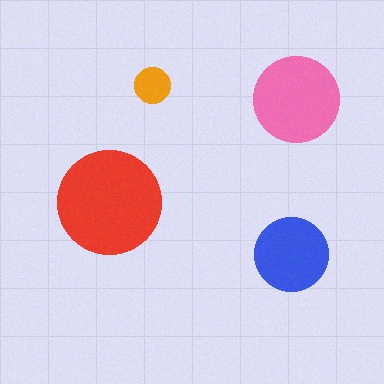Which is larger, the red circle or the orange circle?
The red one.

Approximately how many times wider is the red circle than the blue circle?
About 1.5 times wider.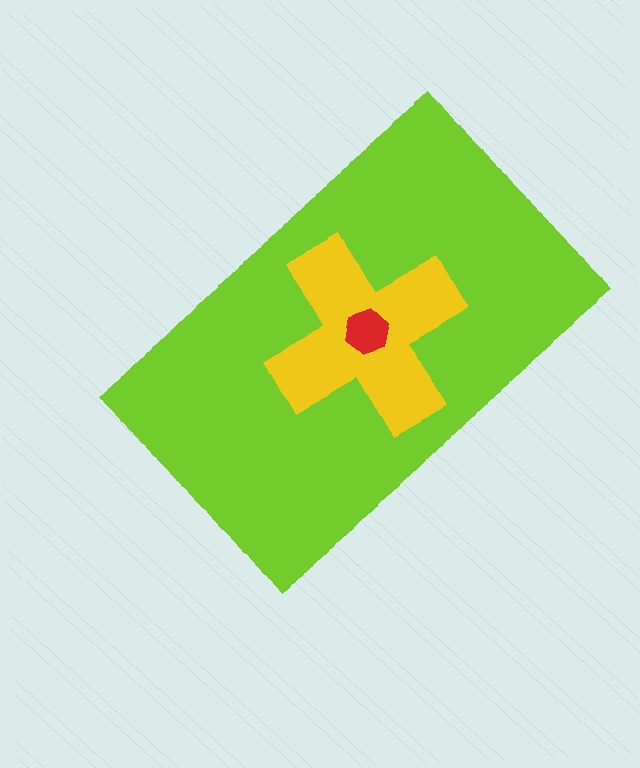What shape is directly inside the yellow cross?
The red hexagon.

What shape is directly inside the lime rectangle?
The yellow cross.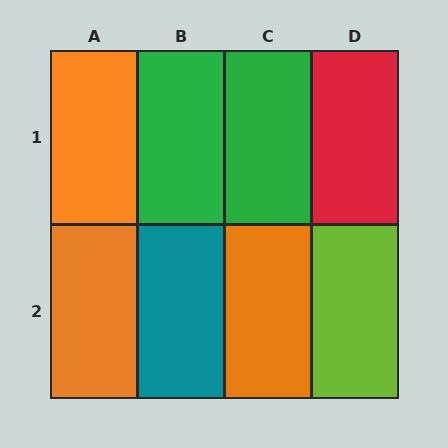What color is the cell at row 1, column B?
Green.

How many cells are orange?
3 cells are orange.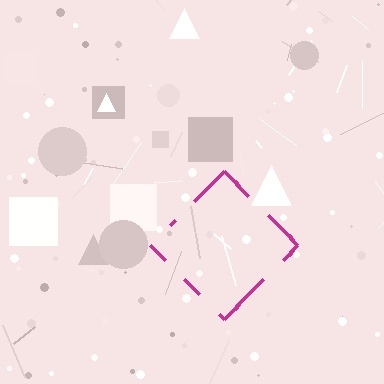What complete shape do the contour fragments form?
The contour fragments form a diamond.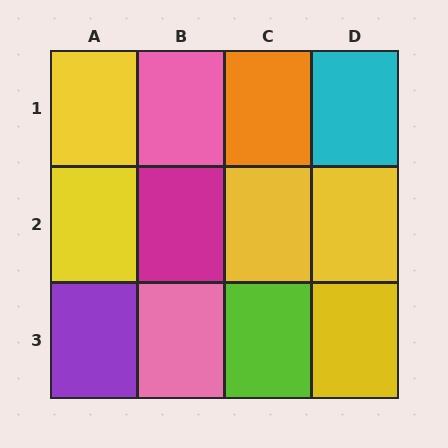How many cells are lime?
1 cell is lime.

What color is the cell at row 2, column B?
Magenta.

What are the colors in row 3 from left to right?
Purple, pink, lime, yellow.